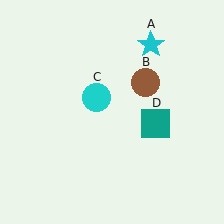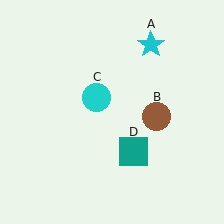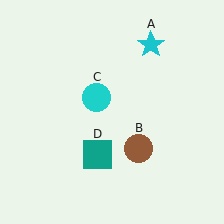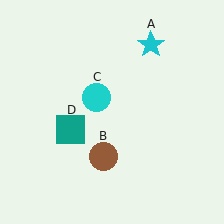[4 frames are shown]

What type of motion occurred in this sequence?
The brown circle (object B), teal square (object D) rotated clockwise around the center of the scene.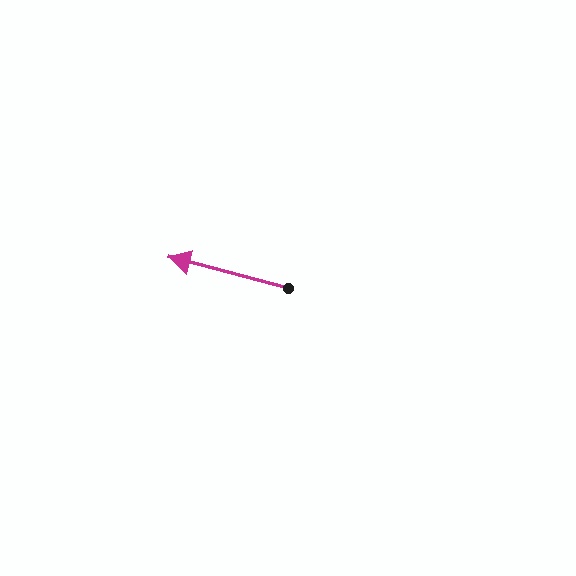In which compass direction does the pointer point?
West.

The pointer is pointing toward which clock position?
Roughly 9 o'clock.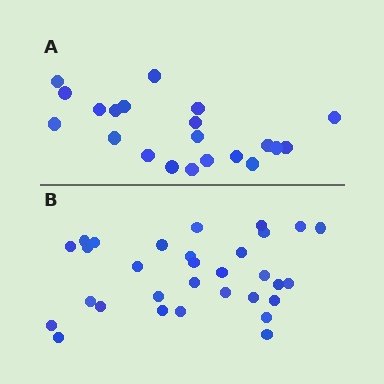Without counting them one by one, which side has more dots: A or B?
Region B (the bottom region) has more dots.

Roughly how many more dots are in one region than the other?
Region B has roughly 10 or so more dots than region A.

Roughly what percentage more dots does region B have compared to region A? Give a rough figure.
About 50% more.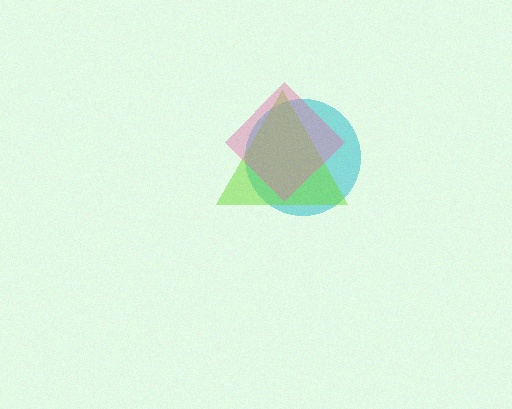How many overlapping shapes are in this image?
There are 3 overlapping shapes in the image.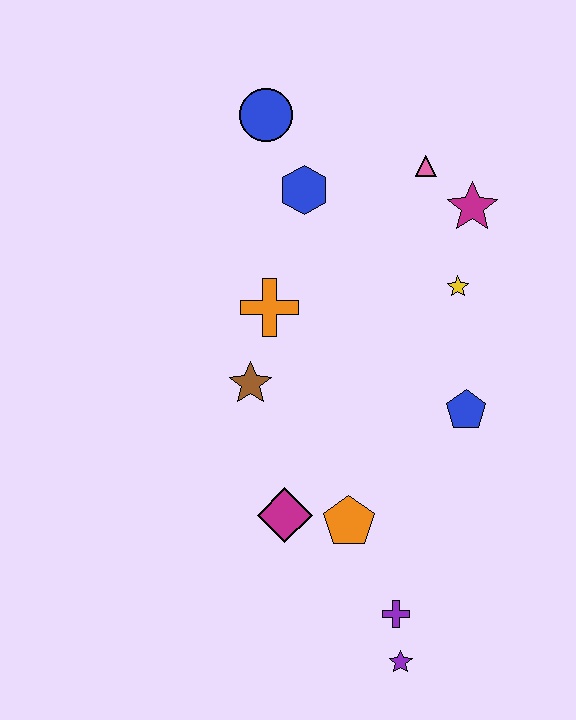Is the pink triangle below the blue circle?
Yes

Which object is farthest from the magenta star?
The purple star is farthest from the magenta star.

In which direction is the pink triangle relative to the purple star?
The pink triangle is above the purple star.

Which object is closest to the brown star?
The orange cross is closest to the brown star.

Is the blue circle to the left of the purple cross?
Yes